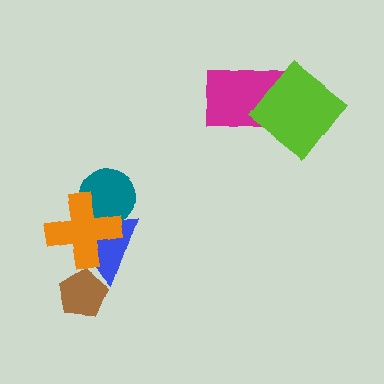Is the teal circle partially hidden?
Yes, it is partially covered by another shape.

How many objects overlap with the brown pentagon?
1 object overlaps with the brown pentagon.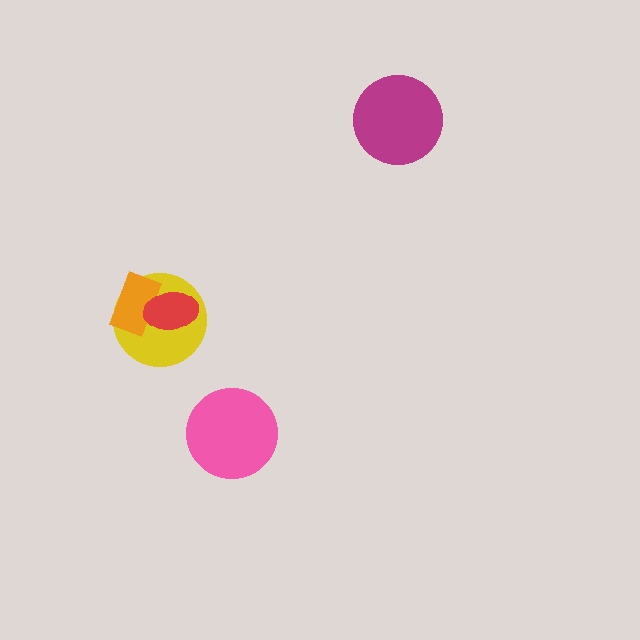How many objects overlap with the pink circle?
0 objects overlap with the pink circle.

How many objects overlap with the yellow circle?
2 objects overlap with the yellow circle.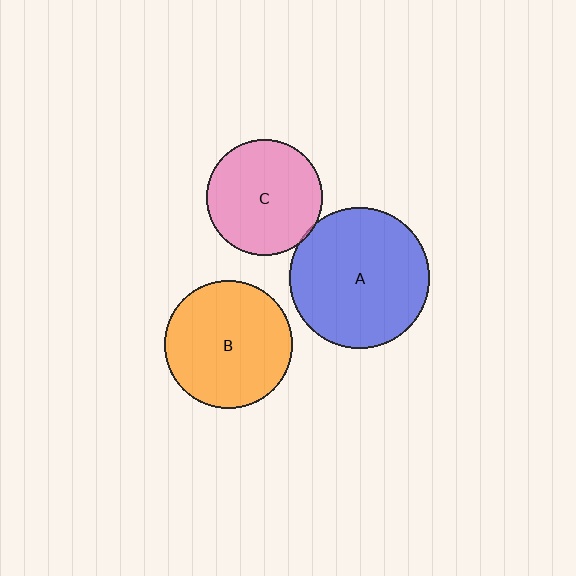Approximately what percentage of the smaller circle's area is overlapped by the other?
Approximately 5%.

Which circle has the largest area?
Circle A (blue).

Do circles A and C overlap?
Yes.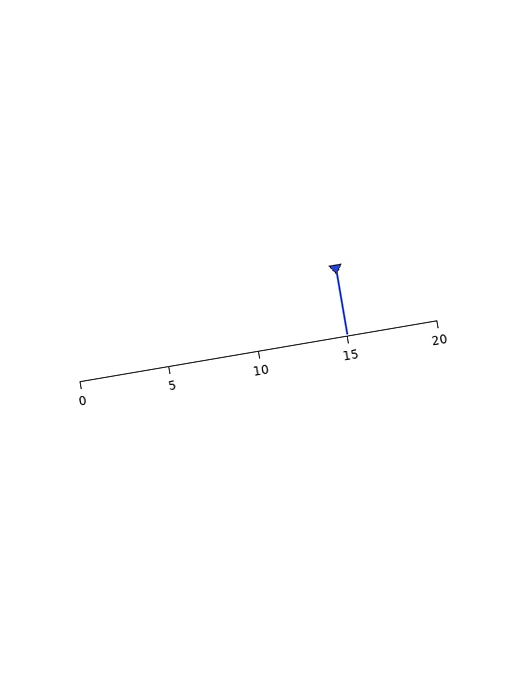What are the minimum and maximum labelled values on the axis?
The axis runs from 0 to 20.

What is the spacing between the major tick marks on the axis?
The major ticks are spaced 5 apart.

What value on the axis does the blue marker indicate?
The marker indicates approximately 15.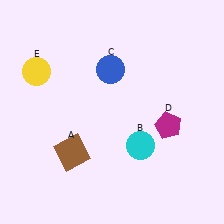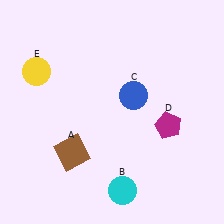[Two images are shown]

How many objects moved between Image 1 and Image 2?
2 objects moved between the two images.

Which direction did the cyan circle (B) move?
The cyan circle (B) moved down.